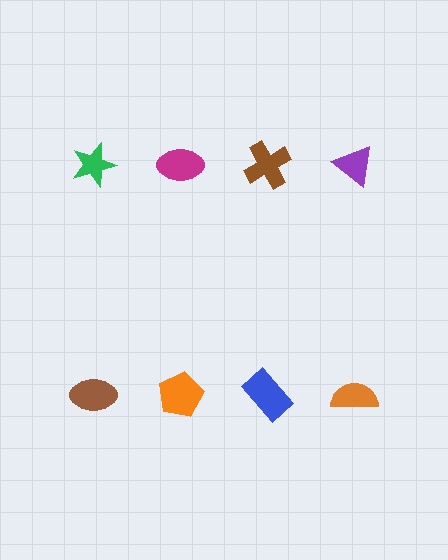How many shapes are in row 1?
4 shapes.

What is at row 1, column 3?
A brown cross.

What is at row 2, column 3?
A blue rectangle.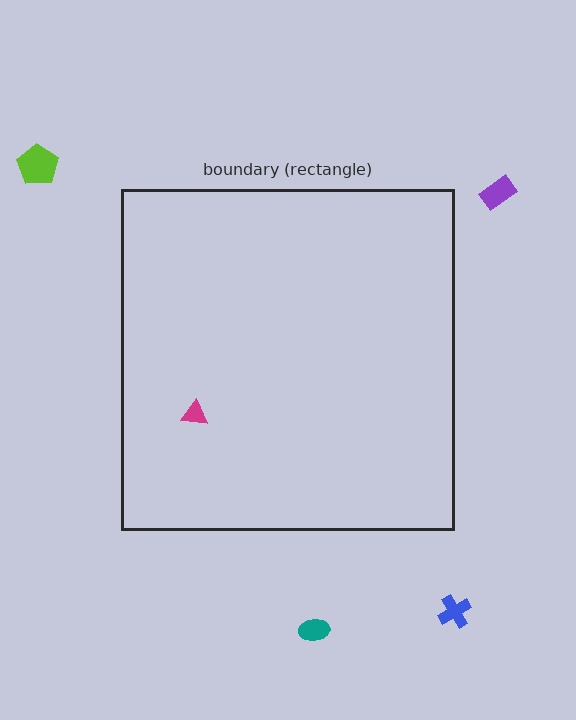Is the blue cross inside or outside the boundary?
Outside.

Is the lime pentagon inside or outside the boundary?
Outside.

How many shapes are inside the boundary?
1 inside, 4 outside.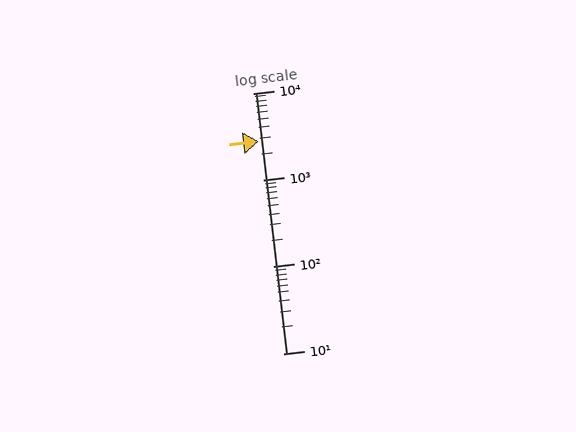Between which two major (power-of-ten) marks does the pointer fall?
The pointer is between 1000 and 10000.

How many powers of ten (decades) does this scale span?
The scale spans 3 decades, from 10 to 10000.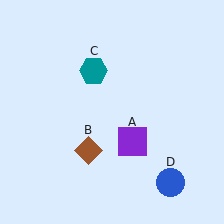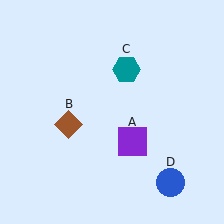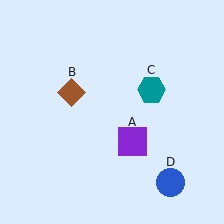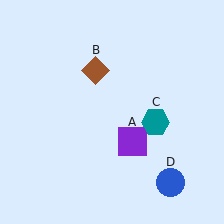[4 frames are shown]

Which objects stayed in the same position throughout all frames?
Purple square (object A) and blue circle (object D) remained stationary.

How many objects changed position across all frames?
2 objects changed position: brown diamond (object B), teal hexagon (object C).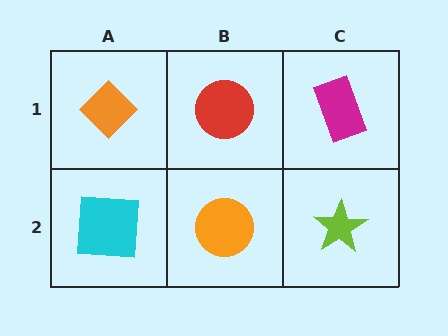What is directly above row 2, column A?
An orange diamond.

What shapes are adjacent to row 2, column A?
An orange diamond (row 1, column A), an orange circle (row 2, column B).